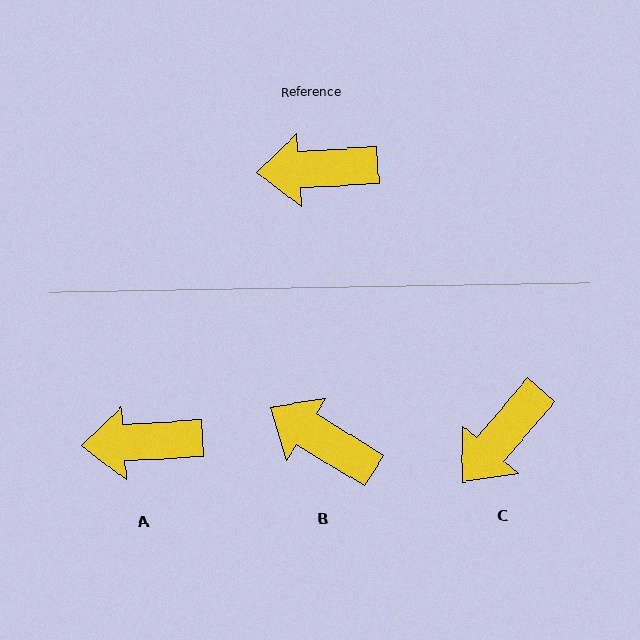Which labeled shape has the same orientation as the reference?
A.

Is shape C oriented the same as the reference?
No, it is off by about 46 degrees.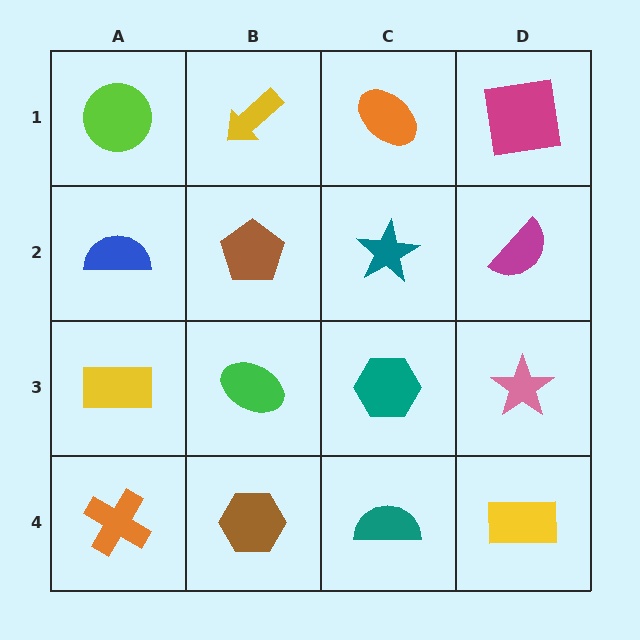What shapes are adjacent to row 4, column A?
A yellow rectangle (row 3, column A), a brown hexagon (row 4, column B).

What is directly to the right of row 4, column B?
A teal semicircle.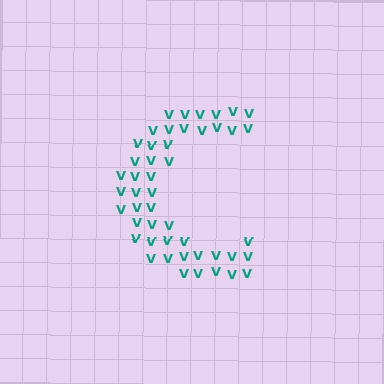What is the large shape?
The large shape is the letter C.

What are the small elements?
The small elements are letter V's.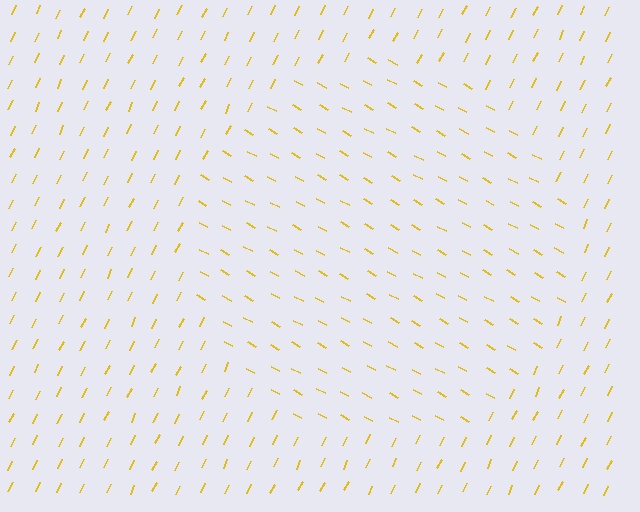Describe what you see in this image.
The image is filled with small yellow line segments. A circle region in the image has lines oriented differently from the surrounding lines, creating a visible texture boundary.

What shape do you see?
I see a circle.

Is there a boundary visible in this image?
Yes, there is a texture boundary formed by a change in line orientation.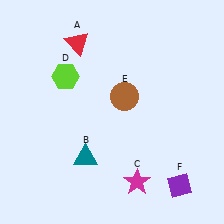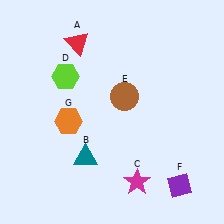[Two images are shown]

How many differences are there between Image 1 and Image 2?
There is 1 difference between the two images.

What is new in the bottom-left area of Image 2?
An orange hexagon (G) was added in the bottom-left area of Image 2.